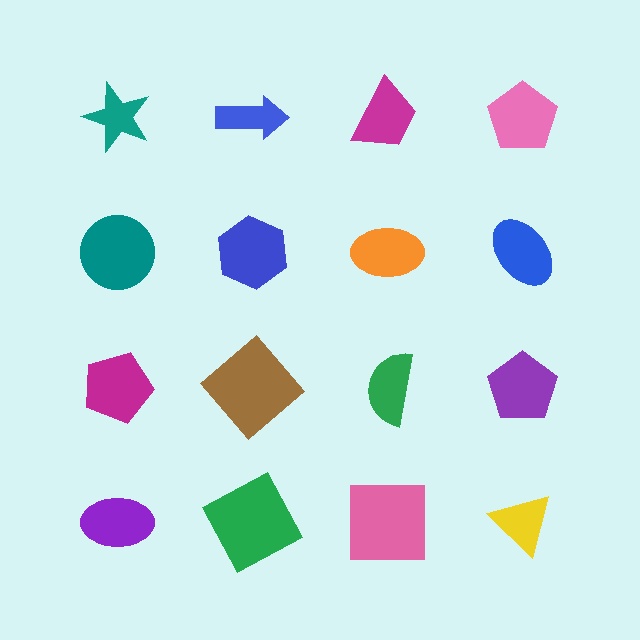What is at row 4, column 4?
A yellow triangle.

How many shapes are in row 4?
4 shapes.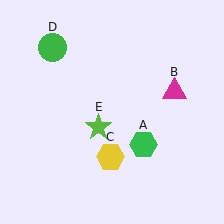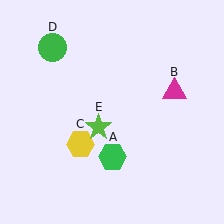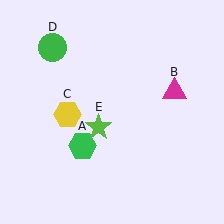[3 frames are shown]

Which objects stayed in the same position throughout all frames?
Magenta triangle (object B) and green circle (object D) and lime star (object E) remained stationary.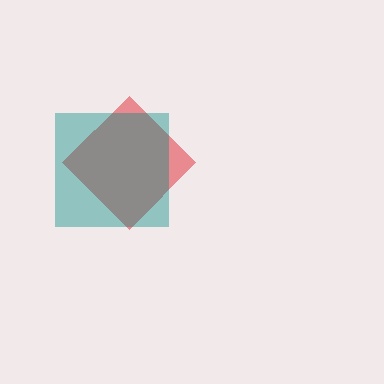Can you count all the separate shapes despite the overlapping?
Yes, there are 2 separate shapes.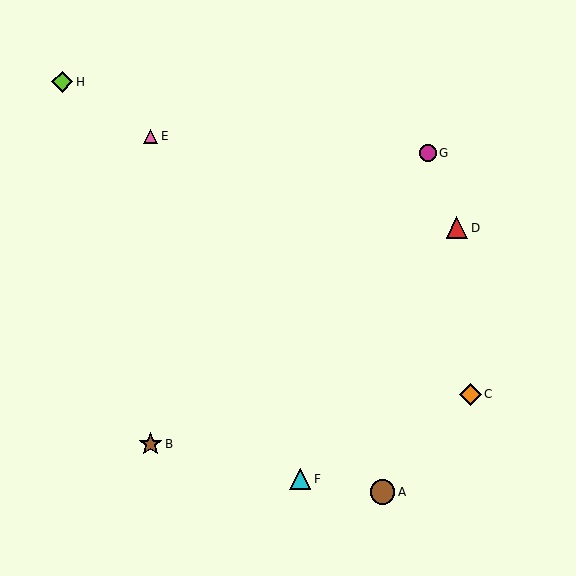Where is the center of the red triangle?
The center of the red triangle is at (457, 228).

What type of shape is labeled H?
Shape H is a lime diamond.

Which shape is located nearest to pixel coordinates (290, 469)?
The cyan triangle (labeled F) at (300, 479) is nearest to that location.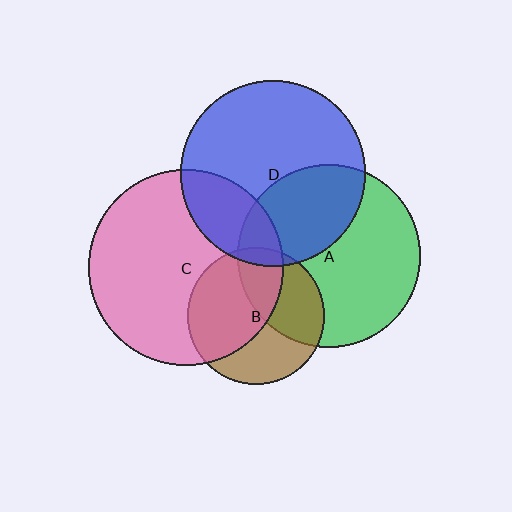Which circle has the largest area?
Circle C (pink).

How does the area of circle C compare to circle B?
Approximately 2.0 times.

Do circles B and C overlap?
Yes.